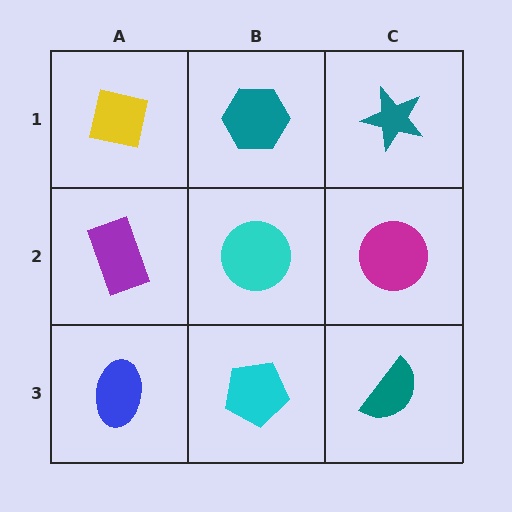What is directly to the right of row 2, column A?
A cyan circle.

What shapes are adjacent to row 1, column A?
A purple rectangle (row 2, column A), a teal hexagon (row 1, column B).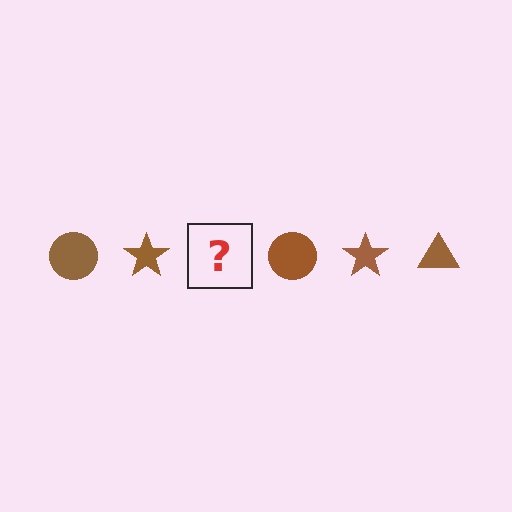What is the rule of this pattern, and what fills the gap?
The rule is that the pattern cycles through circle, star, triangle shapes in brown. The gap should be filled with a brown triangle.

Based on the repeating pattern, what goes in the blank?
The blank should be a brown triangle.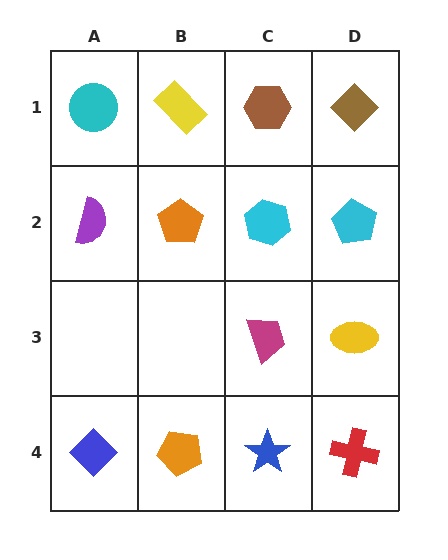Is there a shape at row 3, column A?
No, that cell is empty.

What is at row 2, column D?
A cyan pentagon.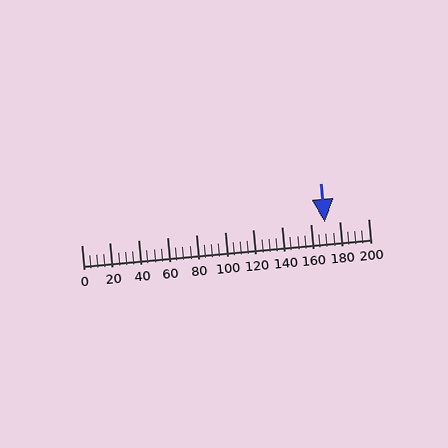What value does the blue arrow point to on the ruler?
The blue arrow points to approximately 170.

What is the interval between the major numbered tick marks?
The major tick marks are spaced 20 units apart.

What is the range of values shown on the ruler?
The ruler shows values from 0 to 200.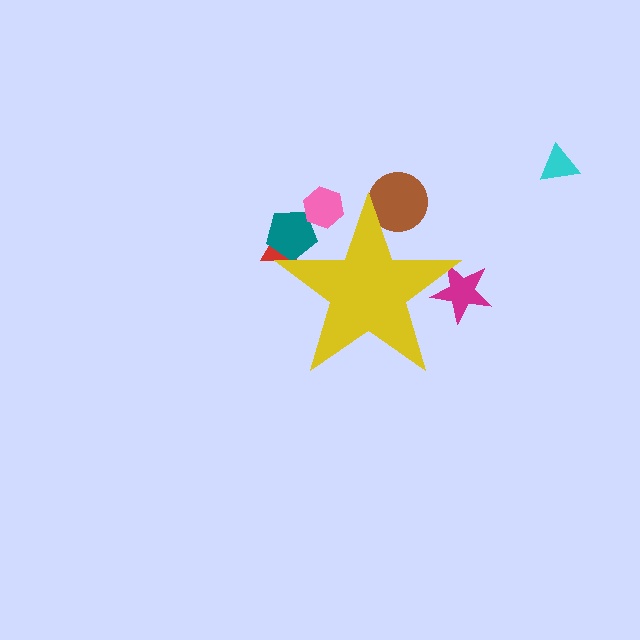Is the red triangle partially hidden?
Yes, the red triangle is partially hidden behind the yellow star.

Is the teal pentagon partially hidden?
Yes, the teal pentagon is partially hidden behind the yellow star.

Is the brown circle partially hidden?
Yes, the brown circle is partially hidden behind the yellow star.